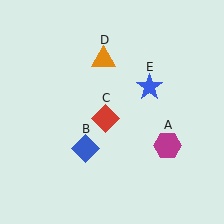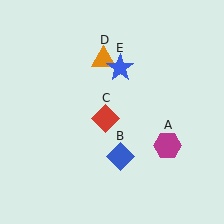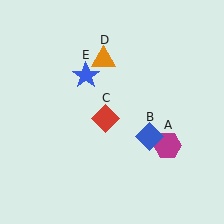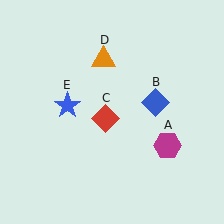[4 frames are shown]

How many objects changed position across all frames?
2 objects changed position: blue diamond (object B), blue star (object E).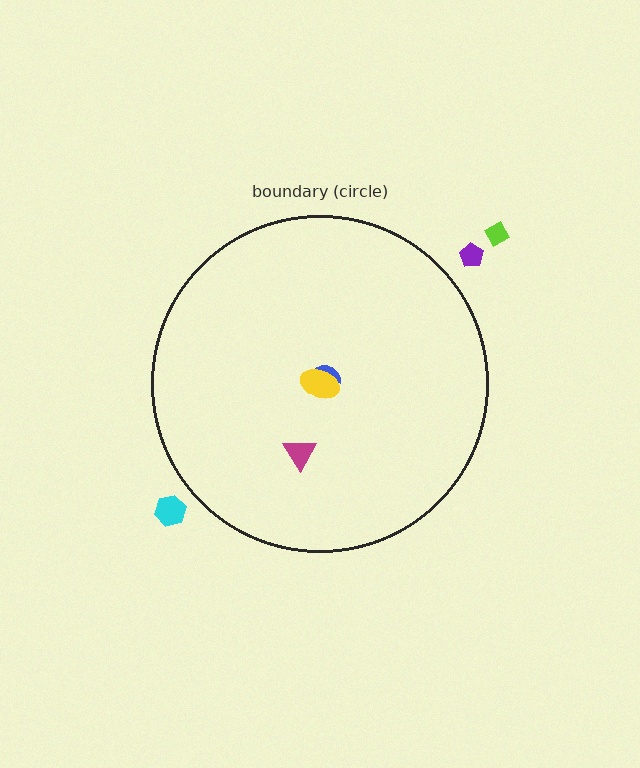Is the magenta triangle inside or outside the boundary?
Inside.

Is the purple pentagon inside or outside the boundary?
Outside.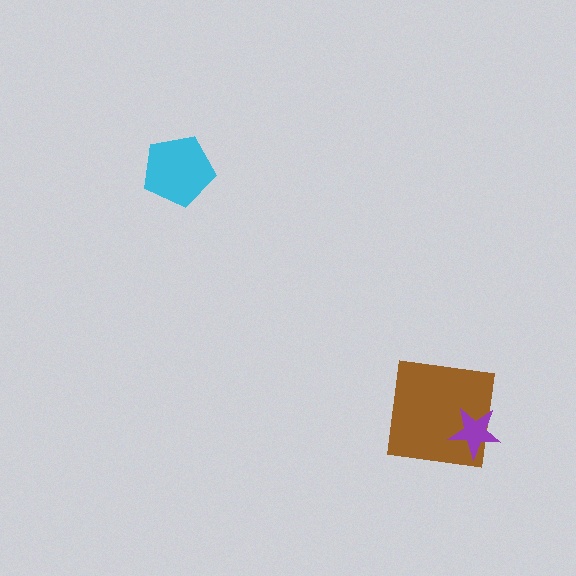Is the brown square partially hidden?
Yes, it is partially covered by another shape.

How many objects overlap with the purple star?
1 object overlaps with the purple star.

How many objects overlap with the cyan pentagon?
0 objects overlap with the cyan pentagon.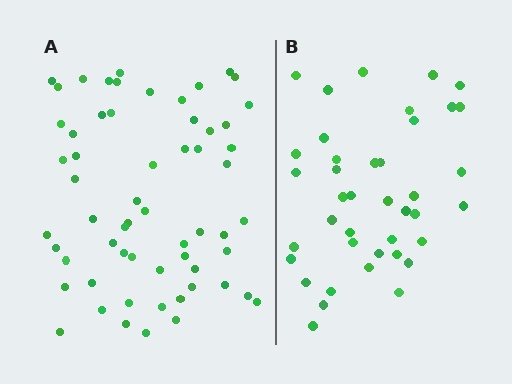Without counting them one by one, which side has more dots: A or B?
Region A (the left region) has more dots.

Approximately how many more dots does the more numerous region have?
Region A has approximately 20 more dots than region B.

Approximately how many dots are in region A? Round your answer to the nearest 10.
About 60 dots.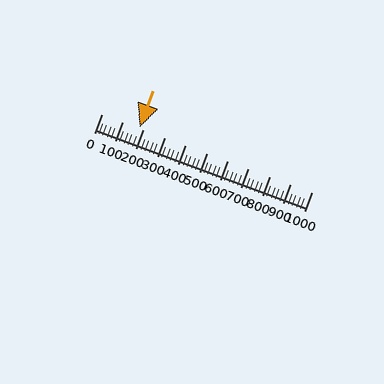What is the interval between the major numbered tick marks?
The major tick marks are spaced 100 units apart.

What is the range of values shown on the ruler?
The ruler shows values from 0 to 1000.